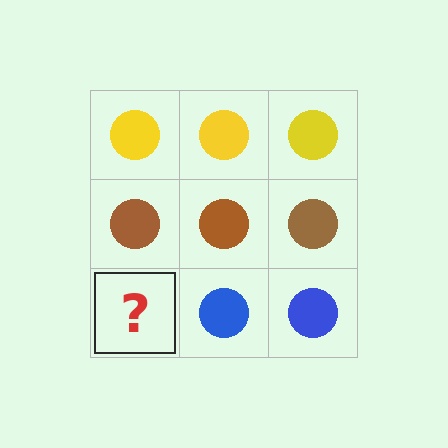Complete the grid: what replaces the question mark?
The question mark should be replaced with a blue circle.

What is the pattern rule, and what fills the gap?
The rule is that each row has a consistent color. The gap should be filled with a blue circle.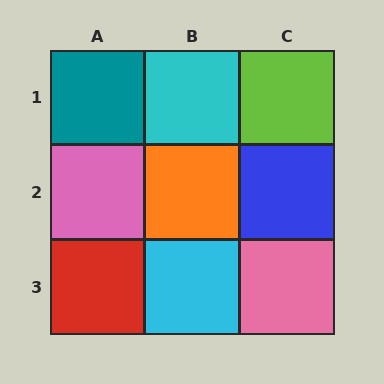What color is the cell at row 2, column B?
Orange.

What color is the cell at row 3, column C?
Pink.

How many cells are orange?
1 cell is orange.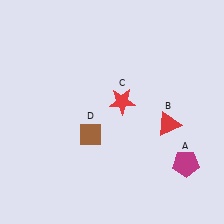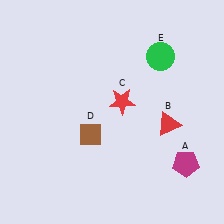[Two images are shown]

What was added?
A green circle (E) was added in Image 2.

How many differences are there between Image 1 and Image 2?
There is 1 difference between the two images.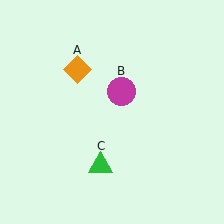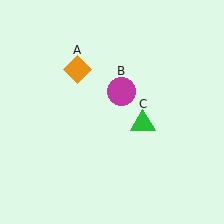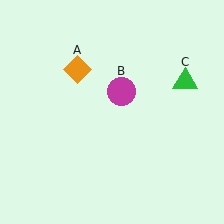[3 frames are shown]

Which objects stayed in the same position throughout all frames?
Orange diamond (object A) and magenta circle (object B) remained stationary.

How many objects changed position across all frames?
1 object changed position: green triangle (object C).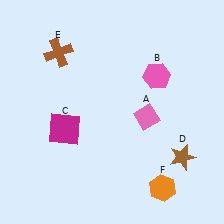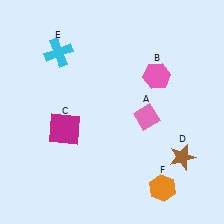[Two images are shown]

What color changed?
The cross (E) changed from brown in Image 1 to cyan in Image 2.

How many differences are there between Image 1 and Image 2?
There is 1 difference between the two images.